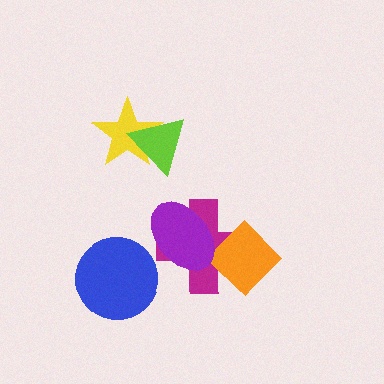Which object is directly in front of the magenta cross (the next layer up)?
The orange diamond is directly in front of the magenta cross.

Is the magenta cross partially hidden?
Yes, it is partially covered by another shape.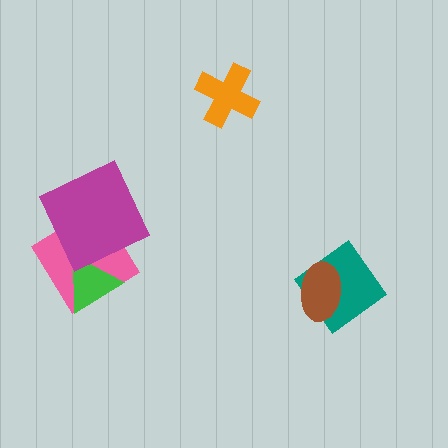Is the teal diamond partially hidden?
Yes, it is partially covered by another shape.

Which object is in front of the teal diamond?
The brown ellipse is in front of the teal diamond.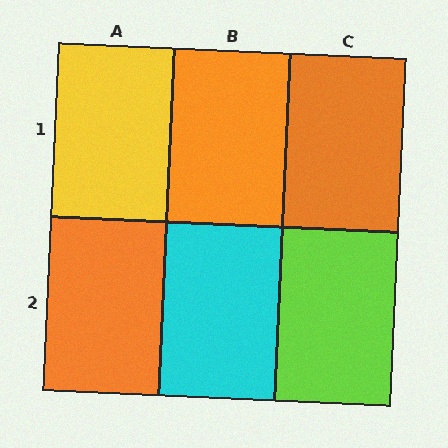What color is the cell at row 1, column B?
Orange.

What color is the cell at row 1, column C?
Orange.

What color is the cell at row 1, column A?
Yellow.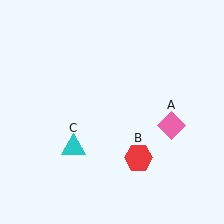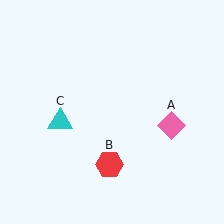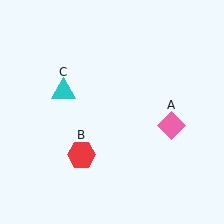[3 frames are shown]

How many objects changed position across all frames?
2 objects changed position: red hexagon (object B), cyan triangle (object C).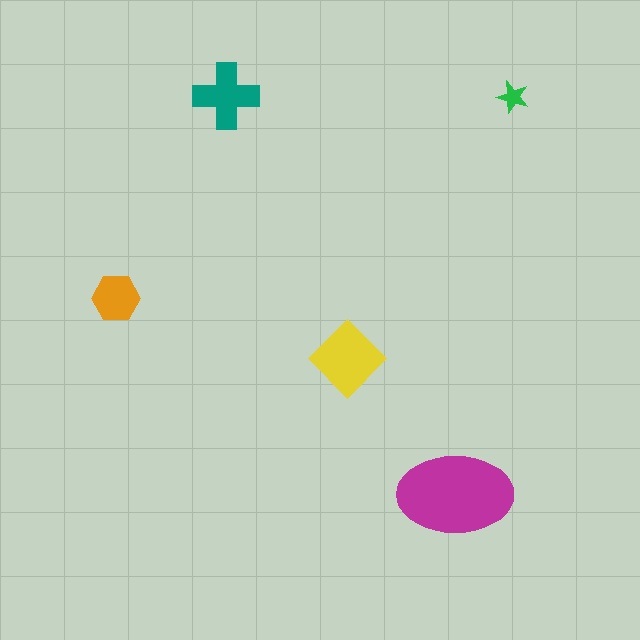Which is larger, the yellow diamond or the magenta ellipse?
The magenta ellipse.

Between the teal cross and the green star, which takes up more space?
The teal cross.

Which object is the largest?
The magenta ellipse.